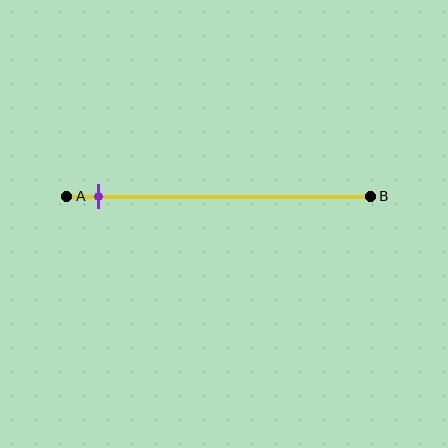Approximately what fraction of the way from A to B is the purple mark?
The purple mark is approximately 10% of the way from A to B.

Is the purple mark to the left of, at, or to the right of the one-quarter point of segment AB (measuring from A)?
The purple mark is to the left of the one-quarter point of segment AB.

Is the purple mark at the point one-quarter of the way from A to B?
No, the mark is at about 10% from A, not at the 25% one-quarter point.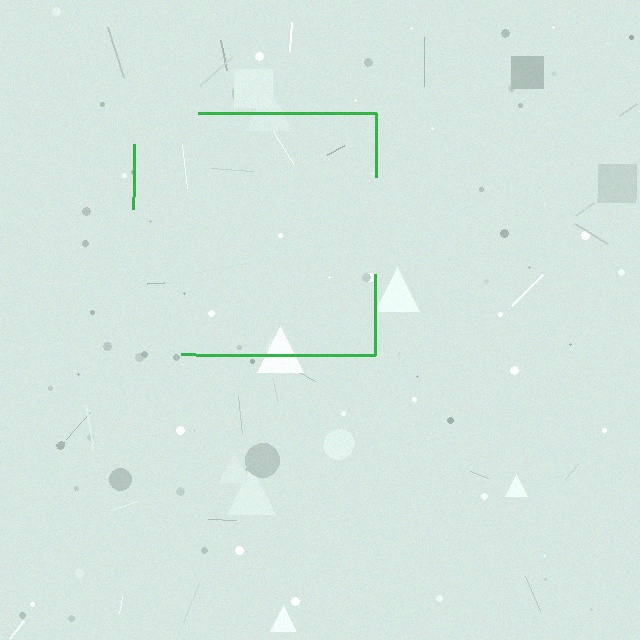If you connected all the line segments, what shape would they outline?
They would outline a square.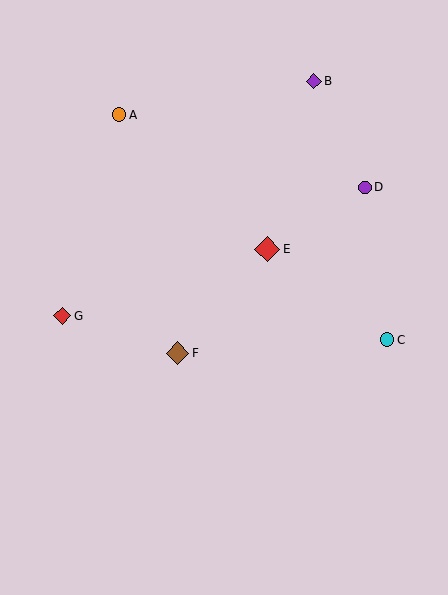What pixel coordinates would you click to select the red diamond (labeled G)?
Click at (62, 316) to select the red diamond G.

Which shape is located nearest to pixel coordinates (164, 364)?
The brown diamond (labeled F) at (177, 353) is nearest to that location.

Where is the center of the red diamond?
The center of the red diamond is at (267, 249).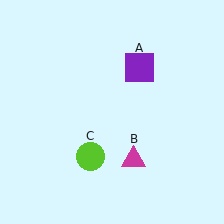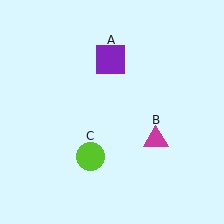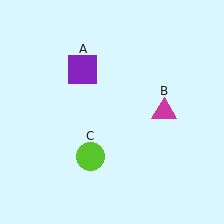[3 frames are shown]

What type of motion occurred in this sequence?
The purple square (object A), magenta triangle (object B) rotated counterclockwise around the center of the scene.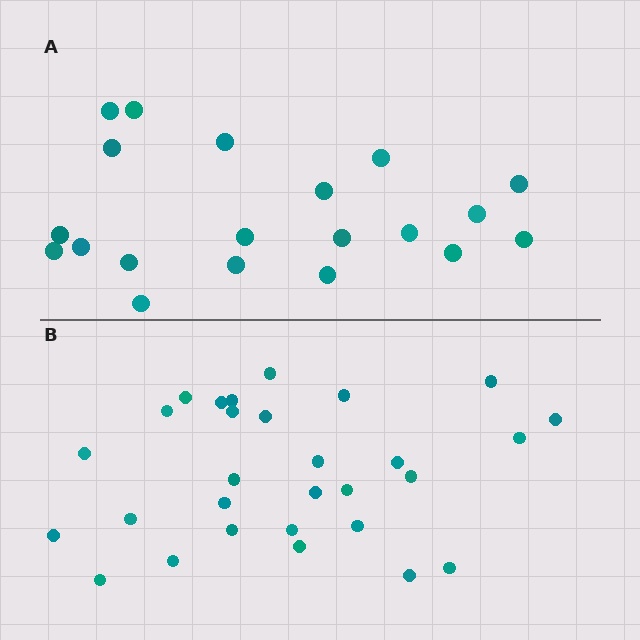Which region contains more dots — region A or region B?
Region B (the bottom region) has more dots.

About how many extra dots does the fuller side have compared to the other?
Region B has roughly 8 or so more dots than region A.